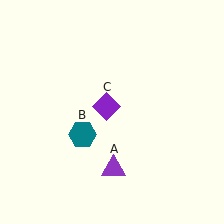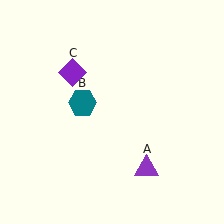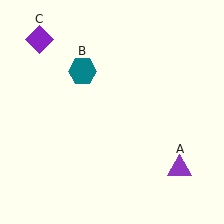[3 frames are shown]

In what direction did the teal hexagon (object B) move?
The teal hexagon (object B) moved up.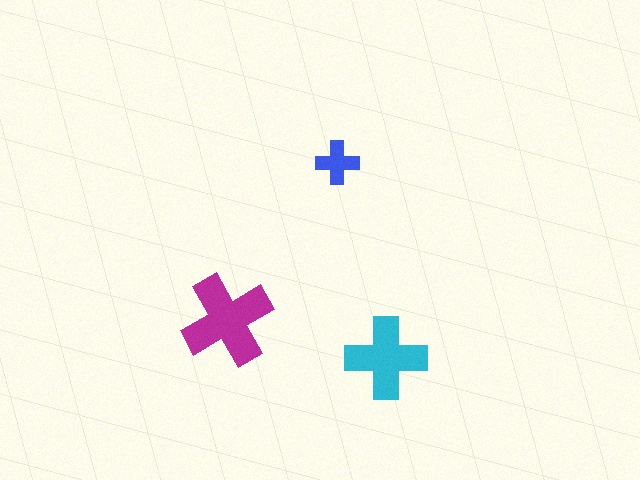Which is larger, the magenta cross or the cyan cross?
The magenta one.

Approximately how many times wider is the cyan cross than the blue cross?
About 2 times wider.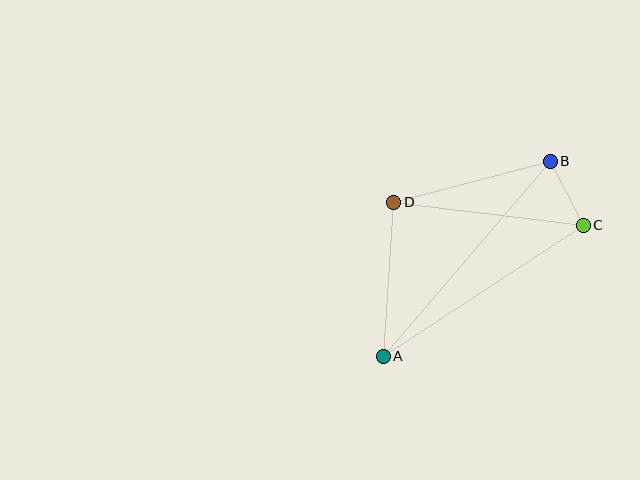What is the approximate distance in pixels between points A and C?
The distance between A and C is approximately 239 pixels.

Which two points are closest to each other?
Points B and C are closest to each other.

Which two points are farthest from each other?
Points A and B are farthest from each other.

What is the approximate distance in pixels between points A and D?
The distance between A and D is approximately 154 pixels.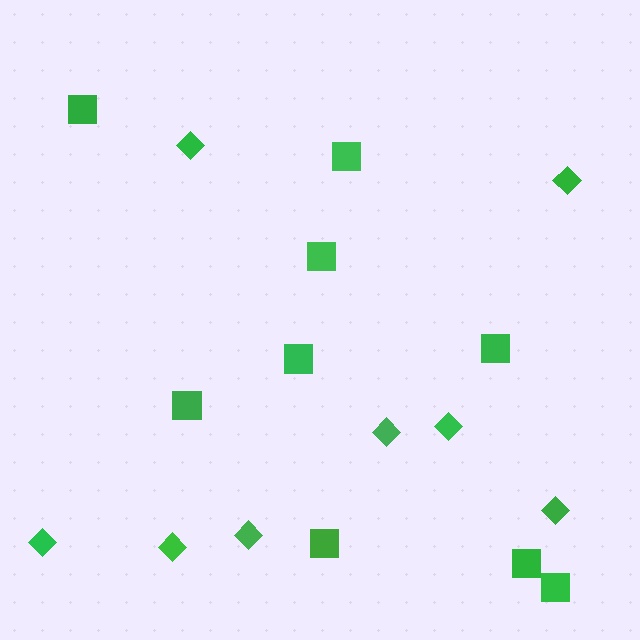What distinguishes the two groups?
There are 2 groups: one group of diamonds (8) and one group of squares (9).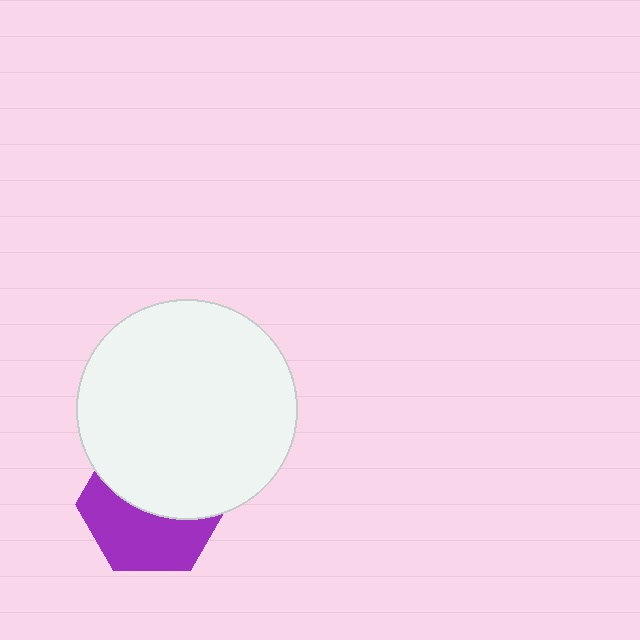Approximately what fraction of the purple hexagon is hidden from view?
Roughly 52% of the purple hexagon is hidden behind the white circle.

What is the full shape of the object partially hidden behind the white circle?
The partially hidden object is a purple hexagon.